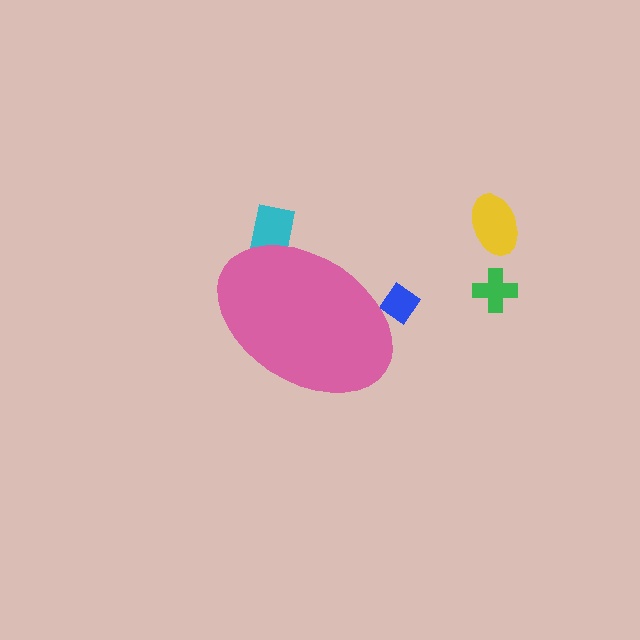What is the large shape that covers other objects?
A pink ellipse.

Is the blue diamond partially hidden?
Yes, the blue diamond is partially hidden behind the pink ellipse.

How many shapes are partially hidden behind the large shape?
2 shapes are partially hidden.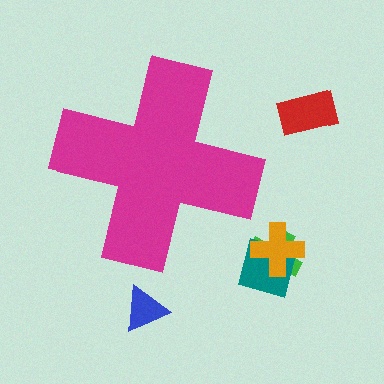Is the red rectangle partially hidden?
No, the red rectangle is fully visible.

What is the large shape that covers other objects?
A magenta cross.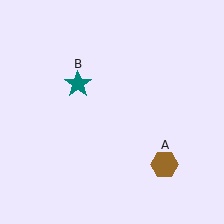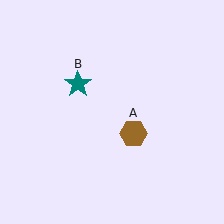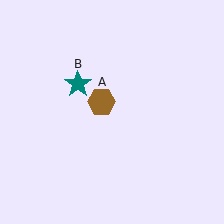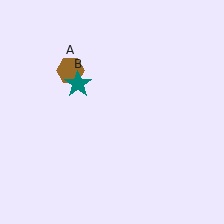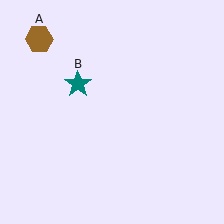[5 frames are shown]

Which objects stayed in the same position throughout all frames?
Teal star (object B) remained stationary.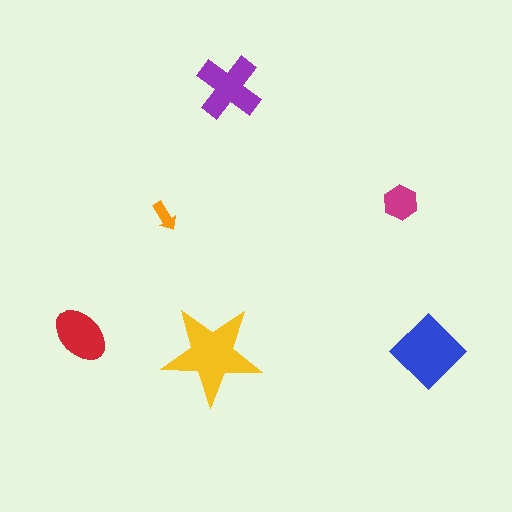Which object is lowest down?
The yellow star is bottommost.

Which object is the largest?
The yellow star.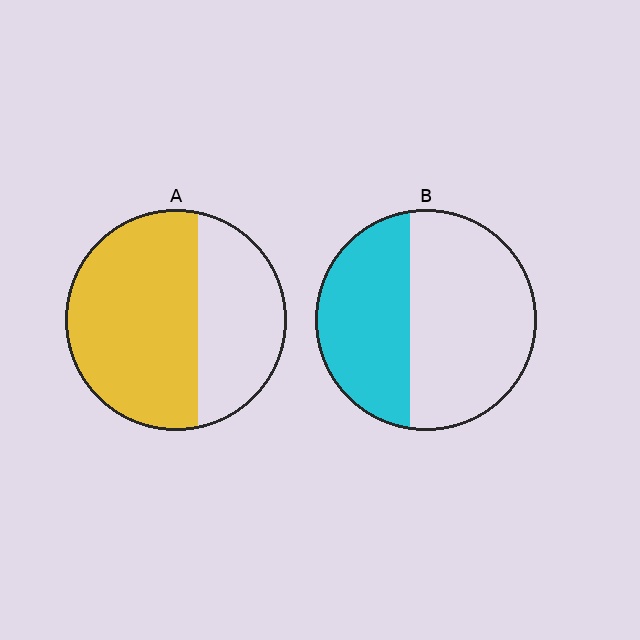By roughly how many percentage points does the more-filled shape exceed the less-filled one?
By roughly 20 percentage points (A over B).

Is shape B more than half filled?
No.